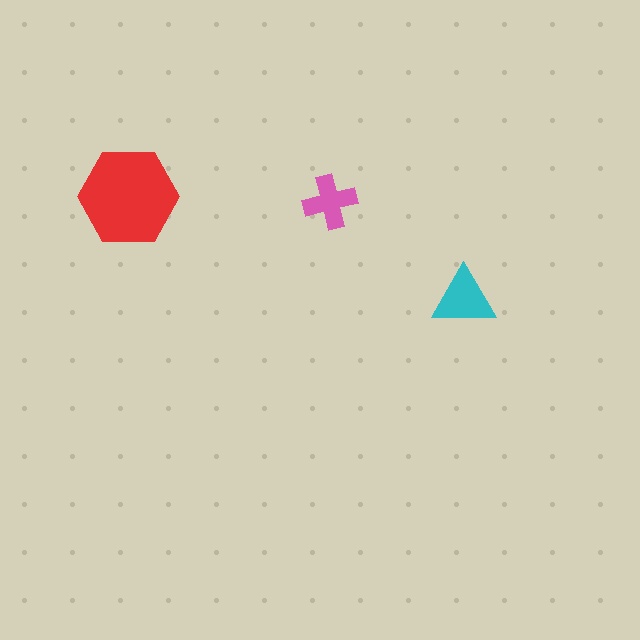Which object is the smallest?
The pink cross.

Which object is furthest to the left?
The red hexagon is leftmost.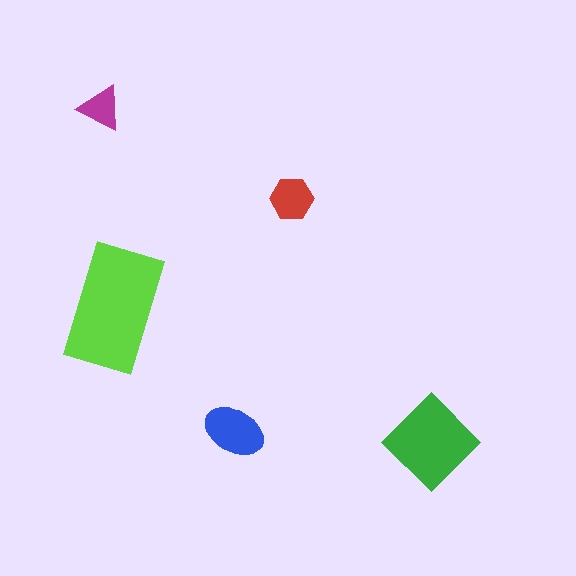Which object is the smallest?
The magenta triangle.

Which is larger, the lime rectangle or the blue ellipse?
The lime rectangle.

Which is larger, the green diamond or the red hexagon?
The green diamond.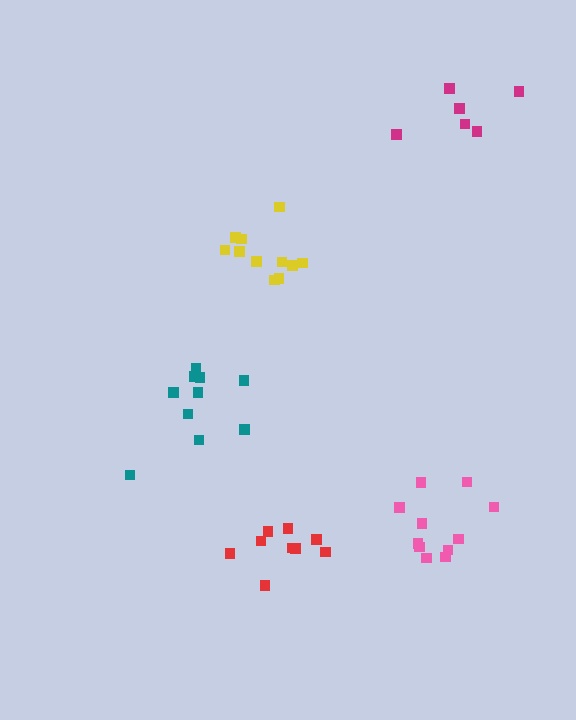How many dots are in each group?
Group 1: 10 dots, Group 2: 11 dots, Group 3: 11 dots, Group 4: 6 dots, Group 5: 9 dots (47 total).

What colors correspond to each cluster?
The clusters are colored: teal, pink, yellow, magenta, red.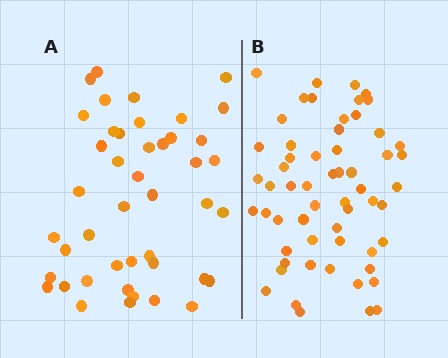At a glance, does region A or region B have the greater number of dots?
Region B (the right region) has more dots.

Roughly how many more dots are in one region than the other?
Region B has approximately 15 more dots than region A.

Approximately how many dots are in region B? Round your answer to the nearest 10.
About 60 dots. (The exact count is 58, which rounds to 60.)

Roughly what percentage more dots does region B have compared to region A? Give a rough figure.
About 30% more.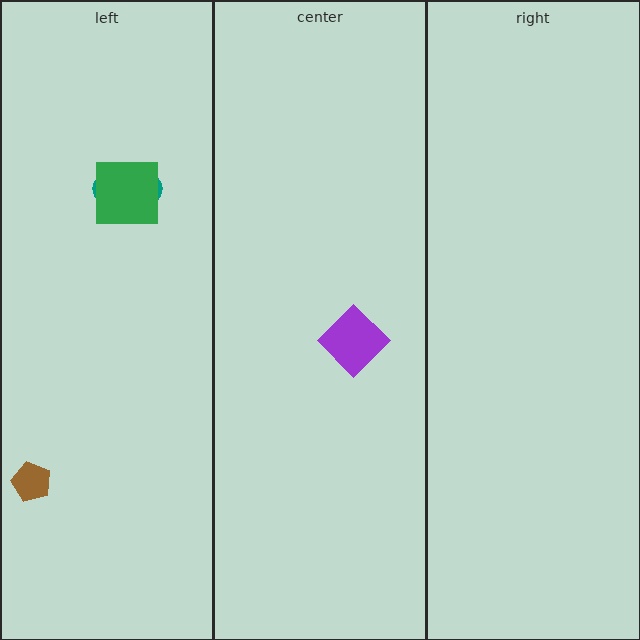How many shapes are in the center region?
1.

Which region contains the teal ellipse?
The left region.